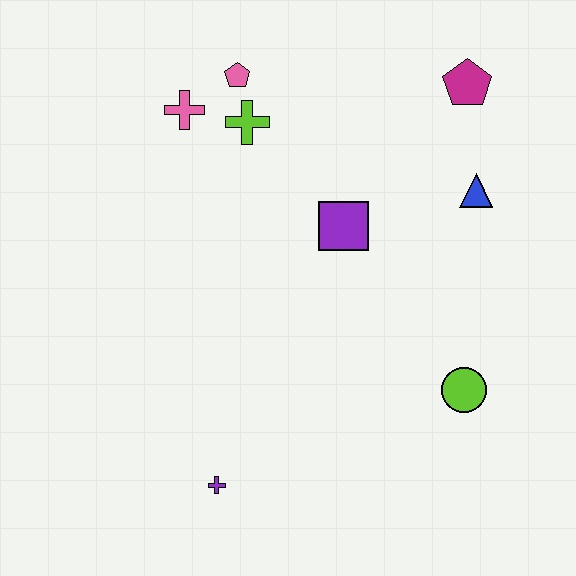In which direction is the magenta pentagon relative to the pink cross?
The magenta pentagon is to the right of the pink cross.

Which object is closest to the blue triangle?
The magenta pentagon is closest to the blue triangle.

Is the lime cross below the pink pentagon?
Yes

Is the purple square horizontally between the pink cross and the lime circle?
Yes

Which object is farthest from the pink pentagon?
The purple cross is farthest from the pink pentagon.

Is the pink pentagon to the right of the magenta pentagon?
No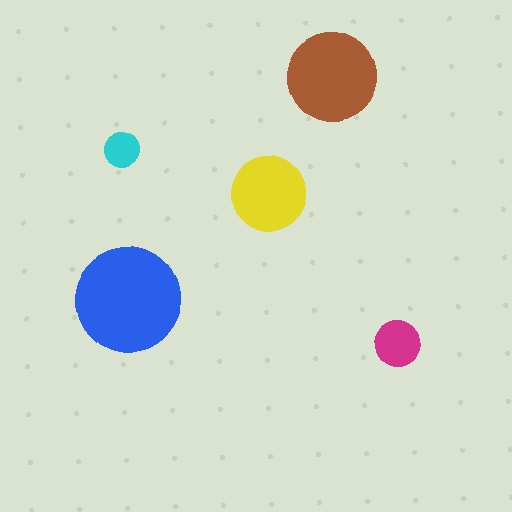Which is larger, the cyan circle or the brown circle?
The brown one.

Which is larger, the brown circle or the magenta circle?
The brown one.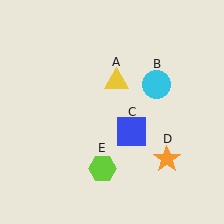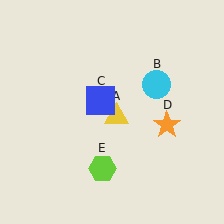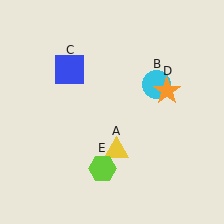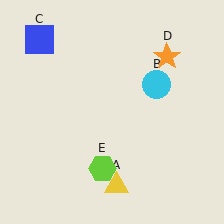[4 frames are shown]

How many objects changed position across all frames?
3 objects changed position: yellow triangle (object A), blue square (object C), orange star (object D).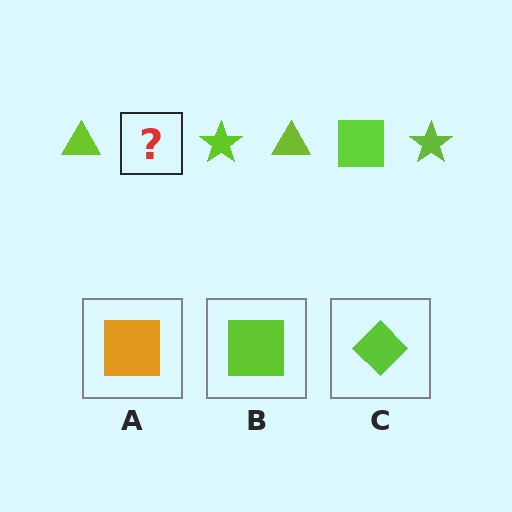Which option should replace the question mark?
Option B.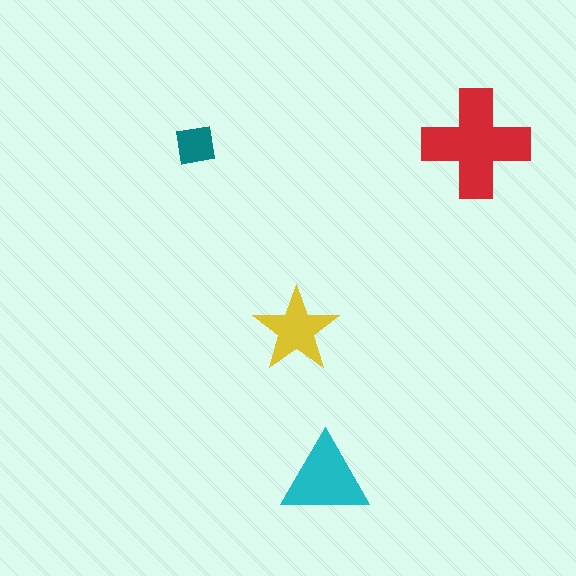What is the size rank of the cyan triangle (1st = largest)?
2nd.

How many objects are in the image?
There are 4 objects in the image.